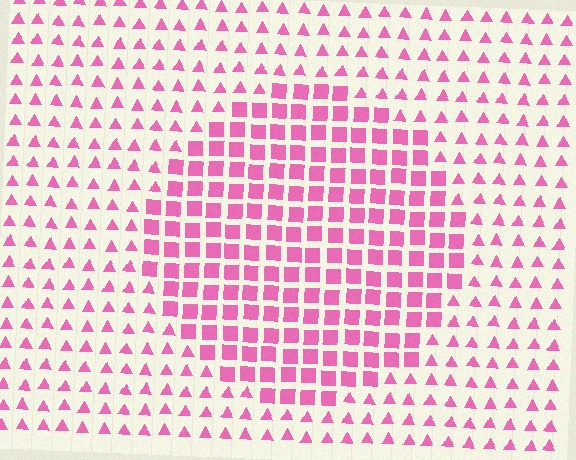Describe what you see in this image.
The image is filled with small pink elements arranged in a uniform grid. A circle-shaped region contains squares, while the surrounding area contains triangles. The boundary is defined purely by the change in element shape.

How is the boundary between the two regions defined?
The boundary is defined by a change in element shape: squares inside vs. triangles outside. All elements share the same color and spacing.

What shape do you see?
I see a circle.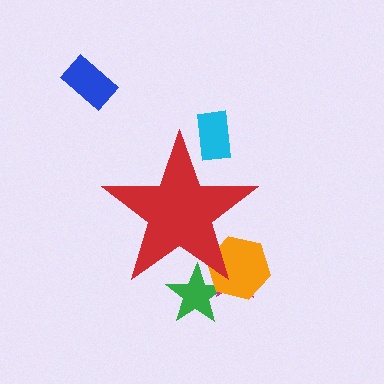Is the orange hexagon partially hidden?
Yes, the orange hexagon is partially hidden behind the red star.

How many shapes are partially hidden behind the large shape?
4 shapes are partially hidden.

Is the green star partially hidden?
Yes, the green star is partially hidden behind the red star.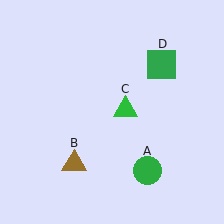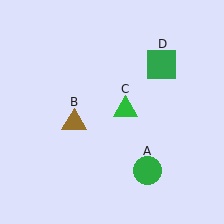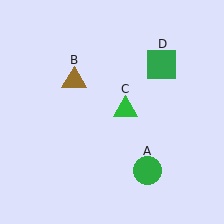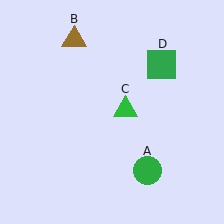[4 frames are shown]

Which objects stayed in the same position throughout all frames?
Green circle (object A) and green triangle (object C) and green square (object D) remained stationary.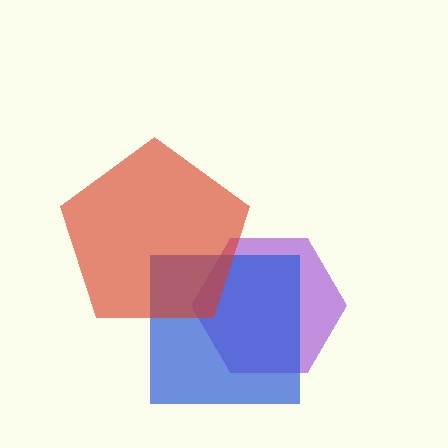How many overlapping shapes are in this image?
There are 3 overlapping shapes in the image.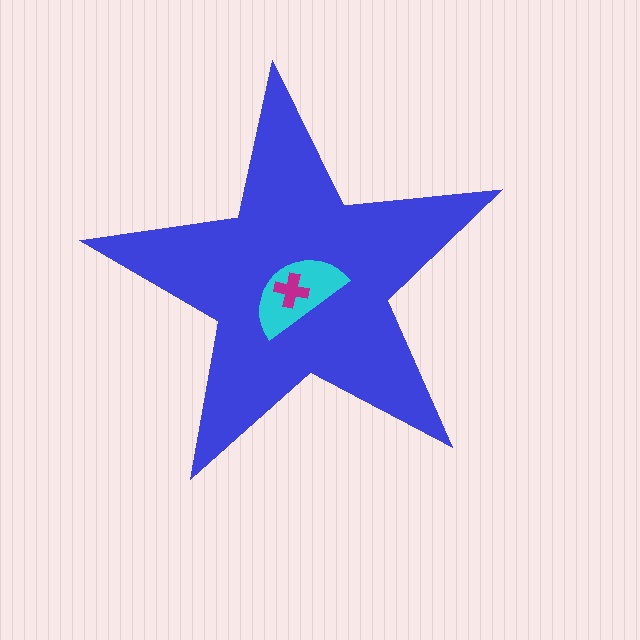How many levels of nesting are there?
3.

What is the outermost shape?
The blue star.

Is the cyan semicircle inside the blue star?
Yes.